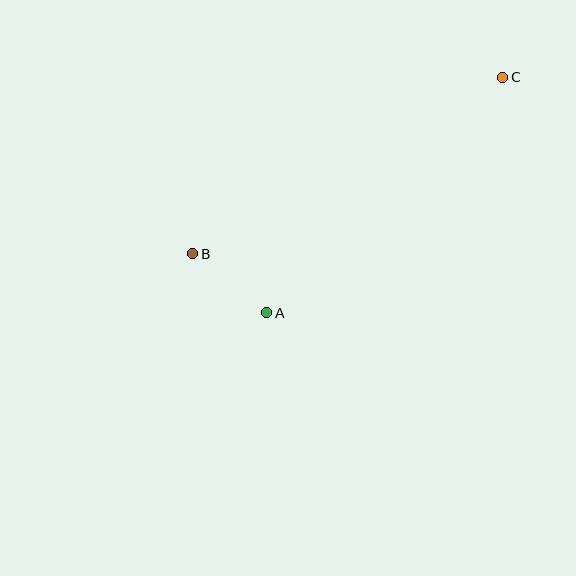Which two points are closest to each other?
Points A and B are closest to each other.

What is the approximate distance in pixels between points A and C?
The distance between A and C is approximately 333 pixels.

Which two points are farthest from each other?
Points B and C are farthest from each other.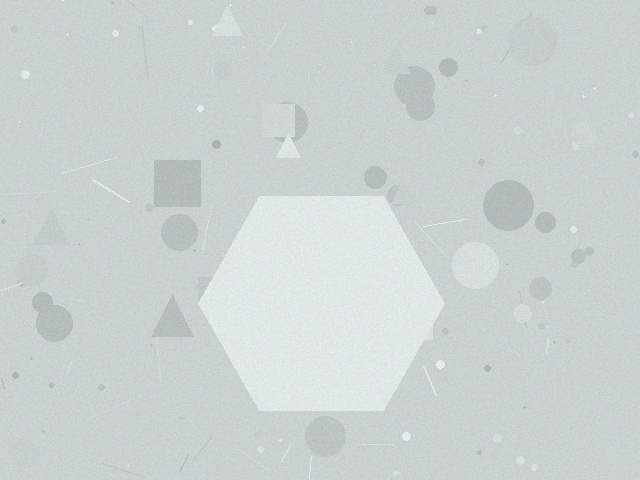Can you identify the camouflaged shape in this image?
The camouflaged shape is a hexagon.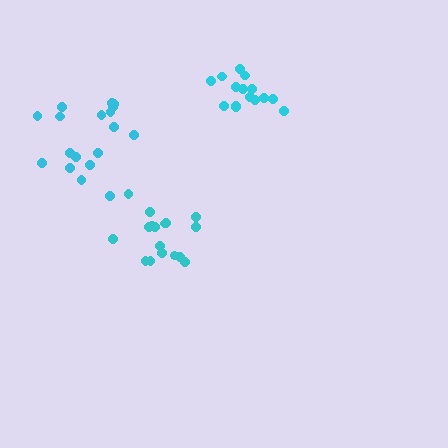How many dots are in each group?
Group 1: 18 dots, Group 2: 15 dots, Group 3: 17 dots (50 total).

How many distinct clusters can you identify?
There are 3 distinct clusters.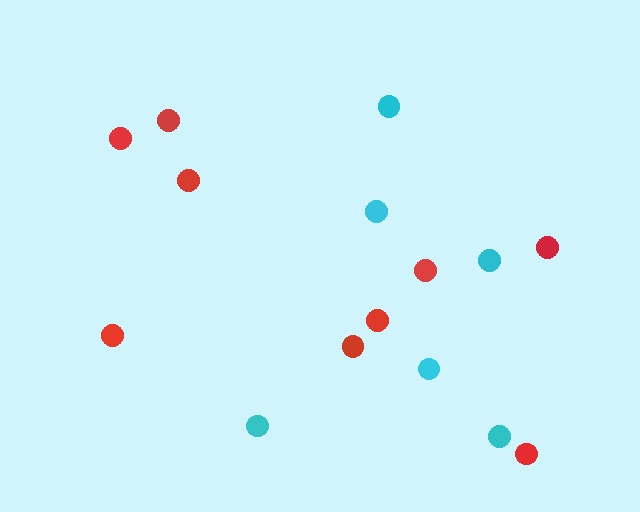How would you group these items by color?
There are 2 groups: one group of red circles (9) and one group of cyan circles (6).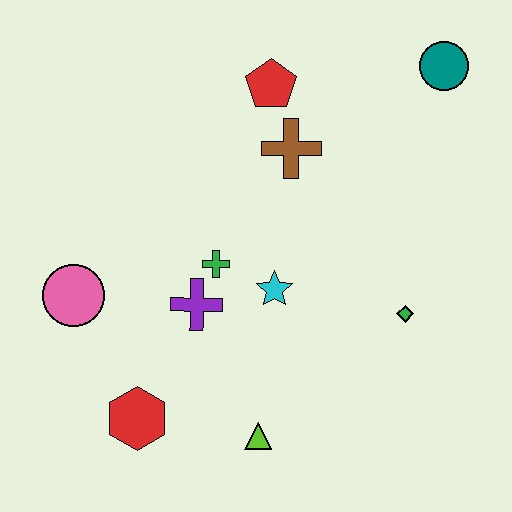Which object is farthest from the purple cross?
The teal circle is farthest from the purple cross.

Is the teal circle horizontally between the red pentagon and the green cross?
No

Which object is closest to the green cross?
The purple cross is closest to the green cross.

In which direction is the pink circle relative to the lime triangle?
The pink circle is to the left of the lime triangle.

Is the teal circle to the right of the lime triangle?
Yes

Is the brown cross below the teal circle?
Yes